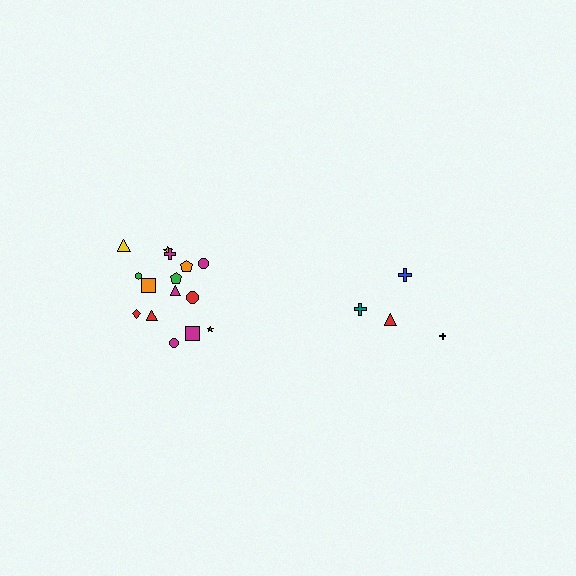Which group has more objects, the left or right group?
The left group.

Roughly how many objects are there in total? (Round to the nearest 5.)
Roughly 20 objects in total.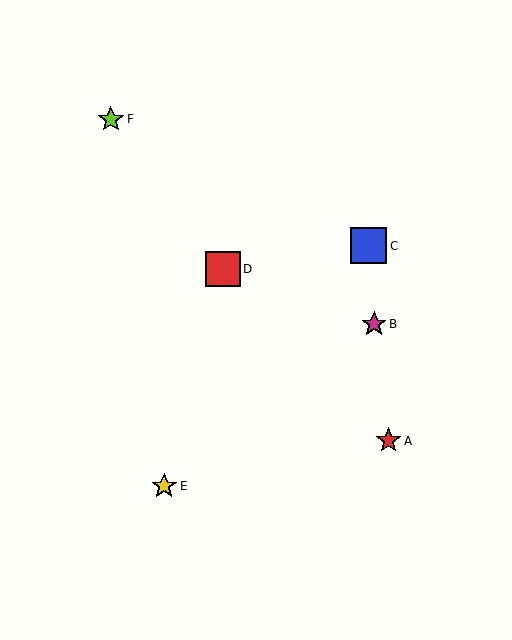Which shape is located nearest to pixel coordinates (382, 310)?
The magenta star (labeled B) at (374, 324) is nearest to that location.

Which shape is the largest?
The blue square (labeled C) is the largest.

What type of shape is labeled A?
Shape A is a red star.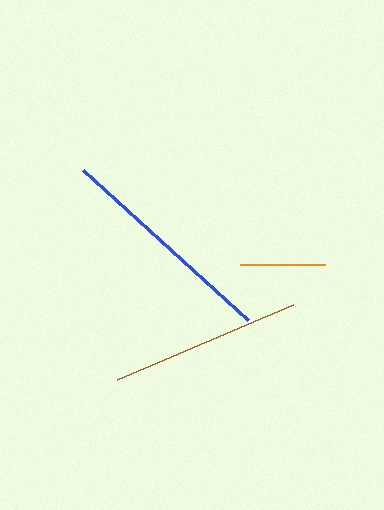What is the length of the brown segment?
The brown segment is approximately 191 pixels long.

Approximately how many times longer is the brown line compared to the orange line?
The brown line is approximately 2.3 times the length of the orange line.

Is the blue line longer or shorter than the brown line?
The blue line is longer than the brown line.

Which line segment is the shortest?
The orange line is the shortest at approximately 84 pixels.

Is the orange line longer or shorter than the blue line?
The blue line is longer than the orange line.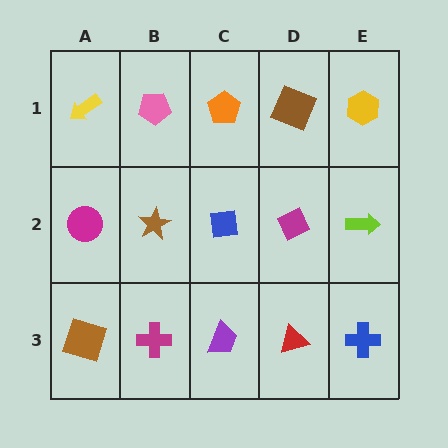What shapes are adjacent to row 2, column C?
An orange pentagon (row 1, column C), a purple trapezoid (row 3, column C), a brown star (row 2, column B), a magenta diamond (row 2, column D).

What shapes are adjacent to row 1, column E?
A lime arrow (row 2, column E), a brown square (row 1, column D).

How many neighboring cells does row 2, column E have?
3.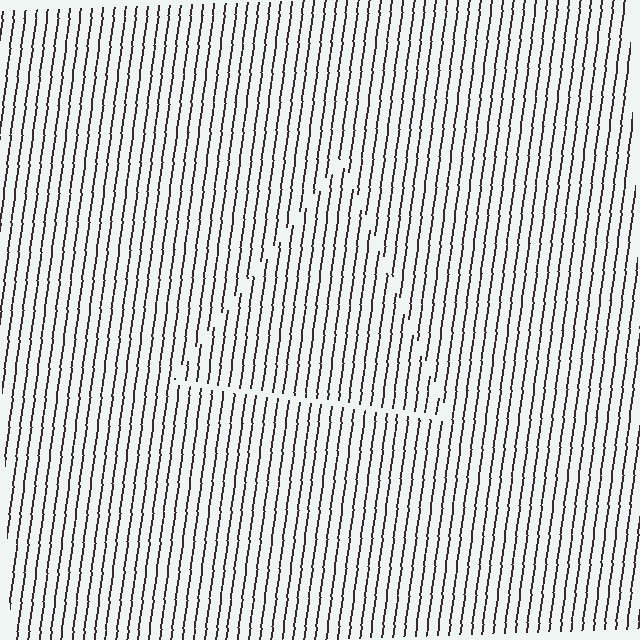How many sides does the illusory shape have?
3 sides — the line-ends trace a triangle.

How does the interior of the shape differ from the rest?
The interior of the shape contains the same grating, shifted by half a period — the contour is defined by the phase discontinuity where line-ends from the inner and outer gratings abut.